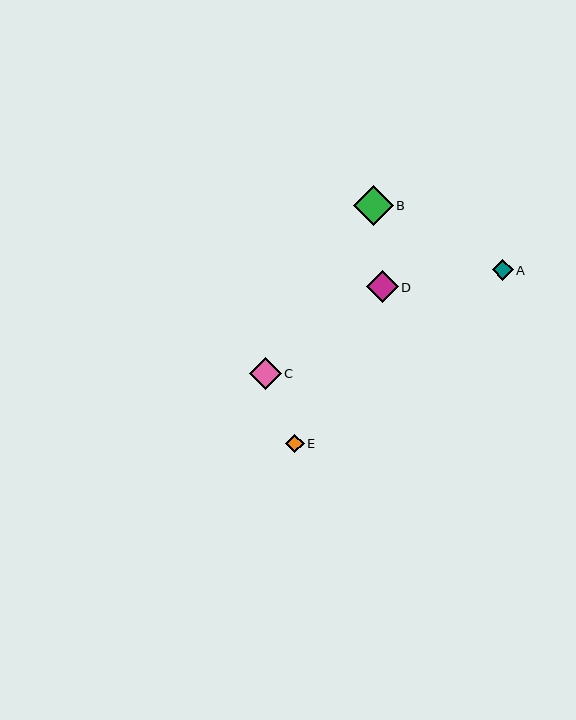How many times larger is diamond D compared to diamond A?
Diamond D is approximately 1.5 times the size of diamond A.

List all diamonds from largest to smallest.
From largest to smallest: B, D, C, A, E.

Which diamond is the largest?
Diamond B is the largest with a size of approximately 39 pixels.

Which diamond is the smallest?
Diamond E is the smallest with a size of approximately 19 pixels.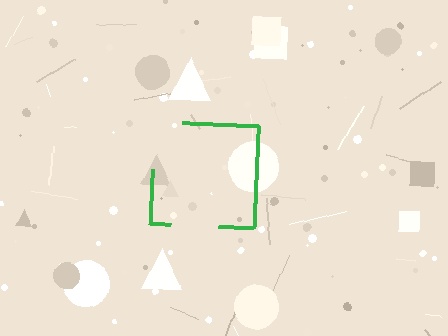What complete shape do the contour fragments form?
The contour fragments form a square.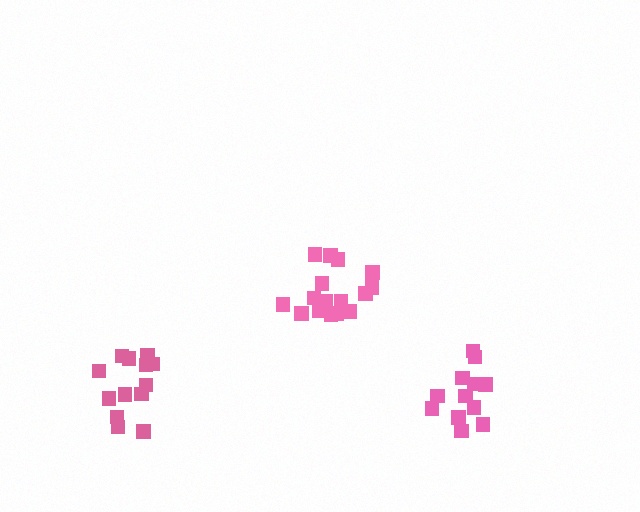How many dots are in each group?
Group 1: 12 dots, Group 2: 16 dots, Group 3: 13 dots (41 total).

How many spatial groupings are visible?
There are 3 spatial groupings.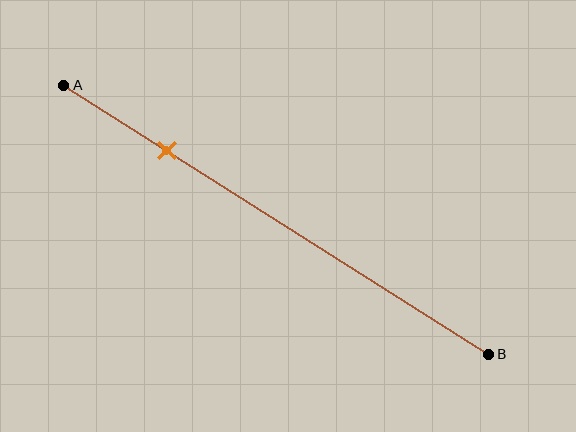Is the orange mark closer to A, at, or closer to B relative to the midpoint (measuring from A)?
The orange mark is closer to point A than the midpoint of segment AB.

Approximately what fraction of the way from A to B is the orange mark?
The orange mark is approximately 25% of the way from A to B.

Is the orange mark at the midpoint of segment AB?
No, the mark is at about 25% from A, not at the 50% midpoint.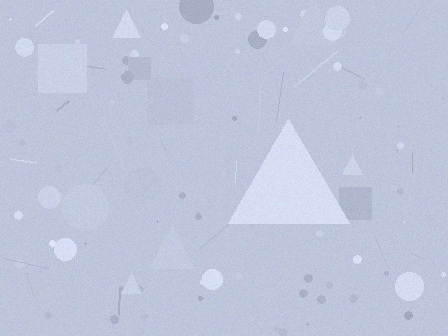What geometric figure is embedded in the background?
A triangle is embedded in the background.